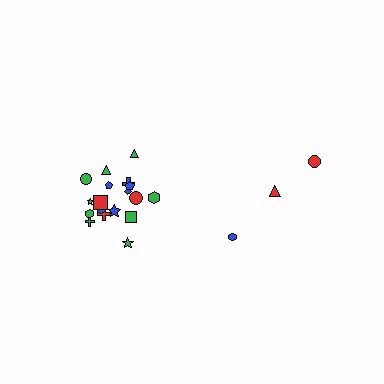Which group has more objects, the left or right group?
The left group.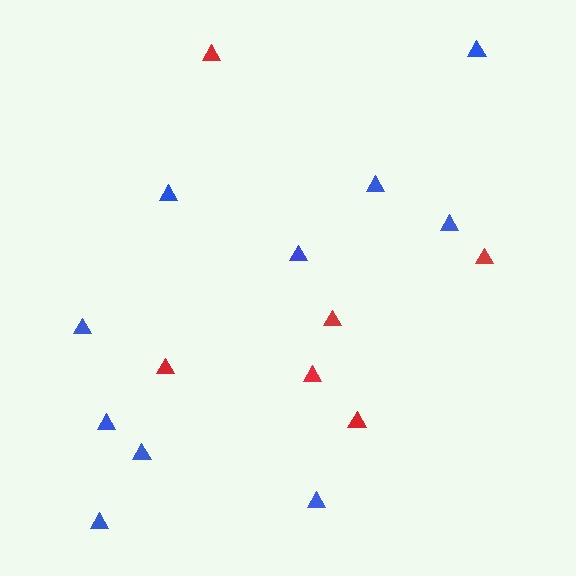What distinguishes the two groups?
There are 2 groups: one group of blue triangles (10) and one group of red triangles (6).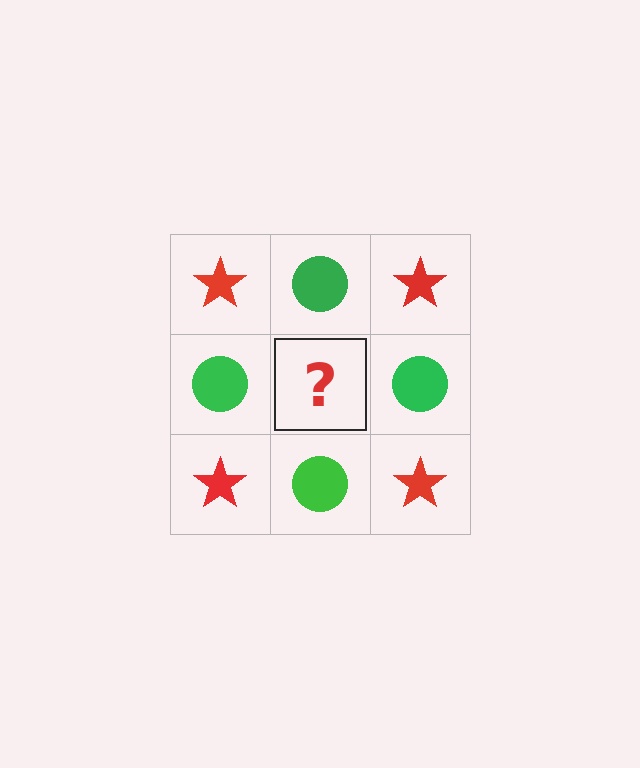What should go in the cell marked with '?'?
The missing cell should contain a red star.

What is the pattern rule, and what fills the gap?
The rule is that it alternates red star and green circle in a checkerboard pattern. The gap should be filled with a red star.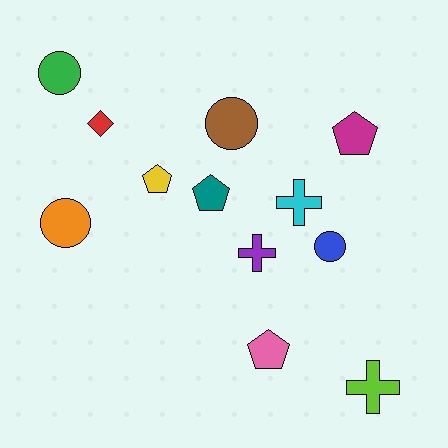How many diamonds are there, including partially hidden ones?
There is 1 diamond.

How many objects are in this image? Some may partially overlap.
There are 12 objects.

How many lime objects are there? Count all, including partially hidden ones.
There is 1 lime object.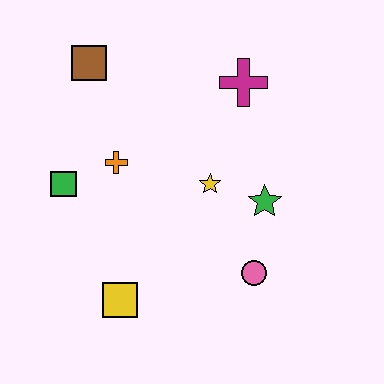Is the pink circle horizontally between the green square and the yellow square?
No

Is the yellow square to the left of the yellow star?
Yes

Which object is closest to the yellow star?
The green star is closest to the yellow star.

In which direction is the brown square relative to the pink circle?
The brown square is above the pink circle.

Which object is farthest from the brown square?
The pink circle is farthest from the brown square.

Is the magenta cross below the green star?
No